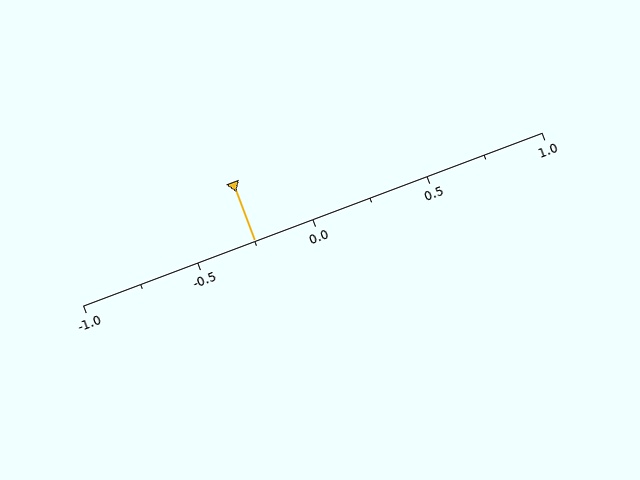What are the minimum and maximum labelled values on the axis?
The axis runs from -1.0 to 1.0.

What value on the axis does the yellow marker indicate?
The marker indicates approximately -0.25.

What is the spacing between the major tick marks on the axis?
The major ticks are spaced 0.5 apart.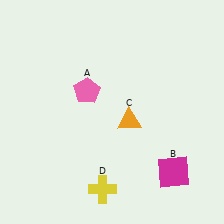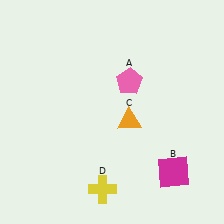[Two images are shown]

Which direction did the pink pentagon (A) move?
The pink pentagon (A) moved right.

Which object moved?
The pink pentagon (A) moved right.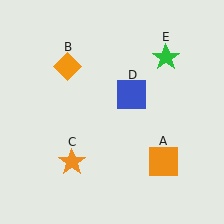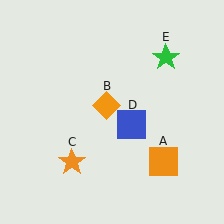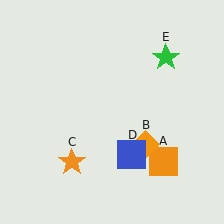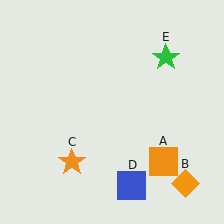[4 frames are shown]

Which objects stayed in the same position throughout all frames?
Orange square (object A) and orange star (object C) and green star (object E) remained stationary.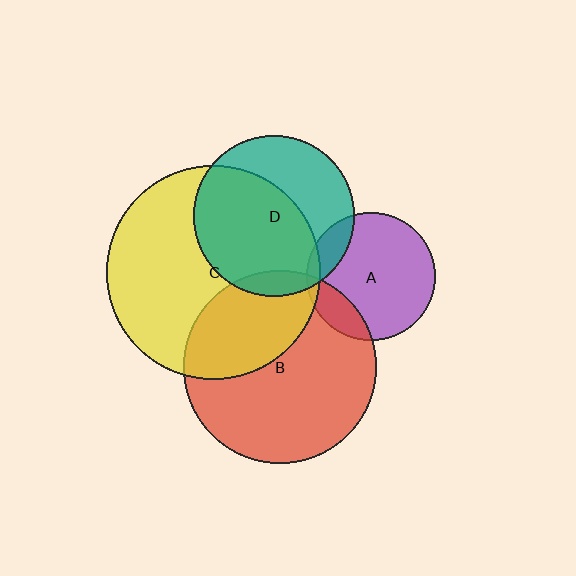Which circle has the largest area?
Circle C (yellow).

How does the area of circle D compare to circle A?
Approximately 1.6 times.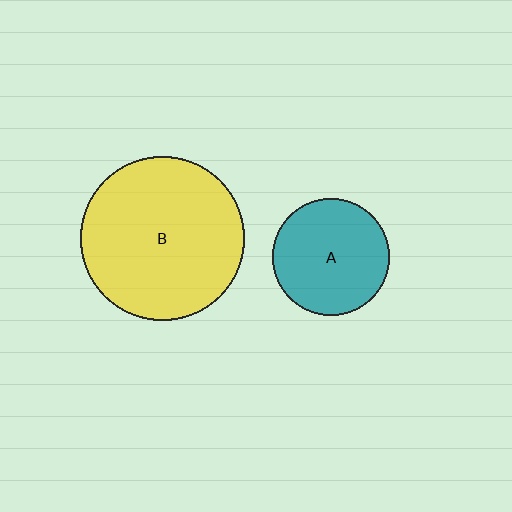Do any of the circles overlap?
No, none of the circles overlap.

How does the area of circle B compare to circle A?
Approximately 2.0 times.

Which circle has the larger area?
Circle B (yellow).